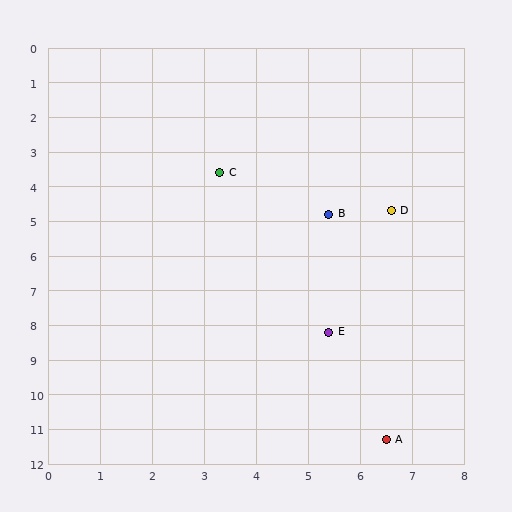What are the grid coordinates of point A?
Point A is at approximately (6.5, 11.3).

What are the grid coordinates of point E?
Point E is at approximately (5.4, 8.2).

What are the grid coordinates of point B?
Point B is at approximately (5.4, 4.8).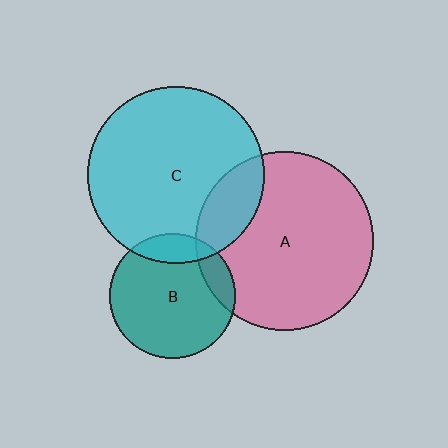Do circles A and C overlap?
Yes.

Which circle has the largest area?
Circle A (pink).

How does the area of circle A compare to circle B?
Approximately 2.0 times.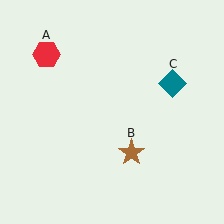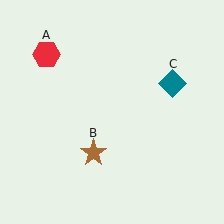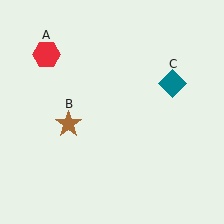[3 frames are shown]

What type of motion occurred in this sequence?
The brown star (object B) rotated clockwise around the center of the scene.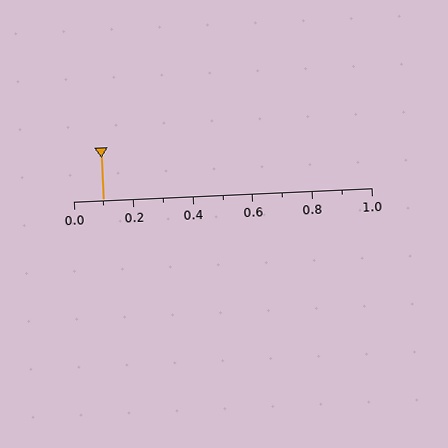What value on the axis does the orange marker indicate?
The marker indicates approximately 0.1.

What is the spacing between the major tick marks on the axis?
The major ticks are spaced 0.2 apart.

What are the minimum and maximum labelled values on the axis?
The axis runs from 0.0 to 1.0.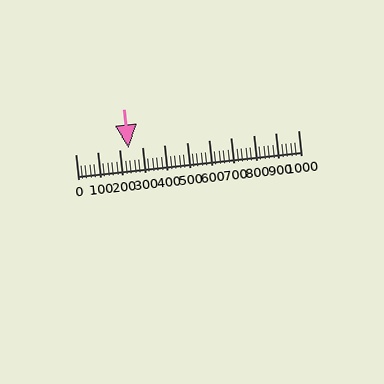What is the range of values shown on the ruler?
The ruler shows values from 0 to 1000.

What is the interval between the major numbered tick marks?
The major tick marks are spaced 100 units apart.